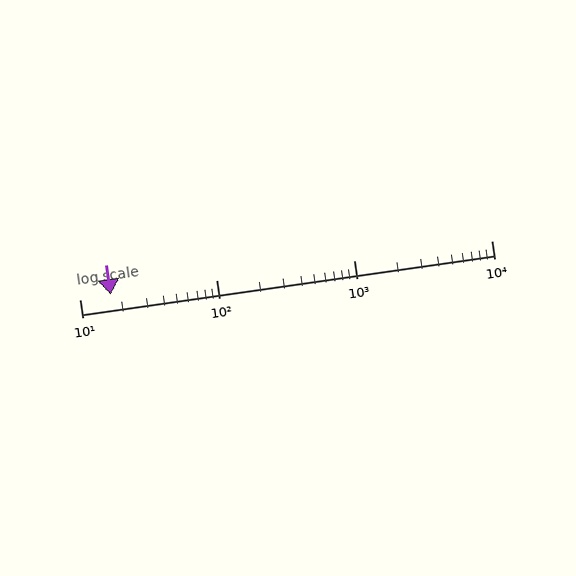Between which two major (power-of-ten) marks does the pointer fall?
The pointer is between 10 and 100.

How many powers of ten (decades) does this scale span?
The scale spans 3 decades, from 10 to 10000.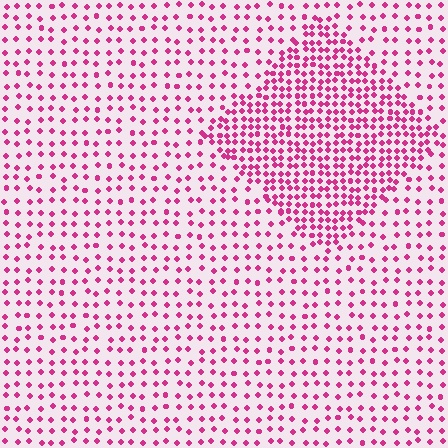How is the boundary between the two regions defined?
The boundary is defined by a change in element density (approximately 2.2x ratio). All elements are the same color, size, and shape.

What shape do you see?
I see a diamond.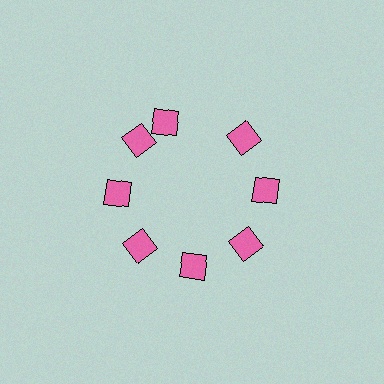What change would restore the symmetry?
The symmetry would be restored by rotating it back into even spacing with its neighbors so that all 8 diamonds sit at equal angles and equal distance from the center.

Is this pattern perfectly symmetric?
No. The 8 pink diamonds are arranged in a ring, but one element near the 12 o'clock position is rotated out of alignment along the ring, breaking the 8-fold rotational symmetry.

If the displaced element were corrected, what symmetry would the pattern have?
It would have 8-fold rotational symmetry — the pattern would map onto itself every 45 degrees.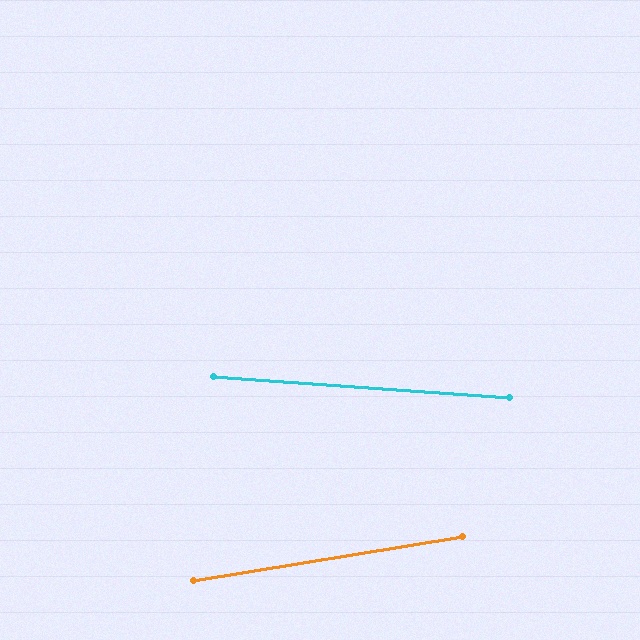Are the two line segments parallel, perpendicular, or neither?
Neither parallel nor perpendicular — they differ by about 13°.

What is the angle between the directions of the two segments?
Approximately 13 degrees.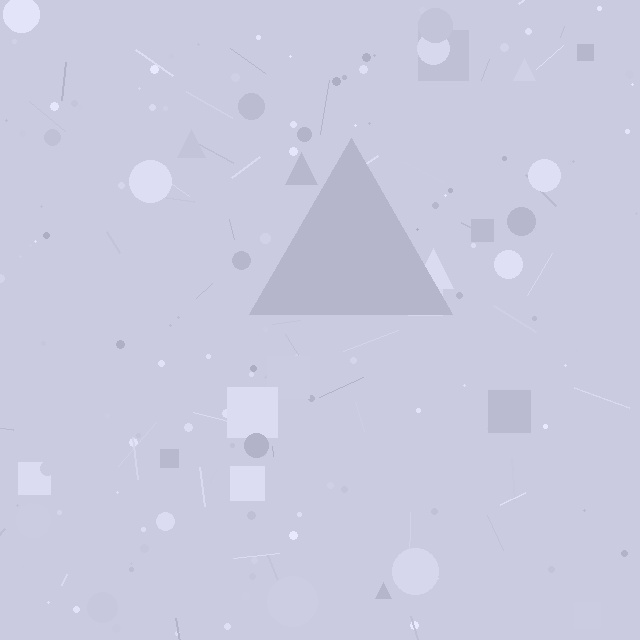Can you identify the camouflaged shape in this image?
The camouflaged shape is a triangle.